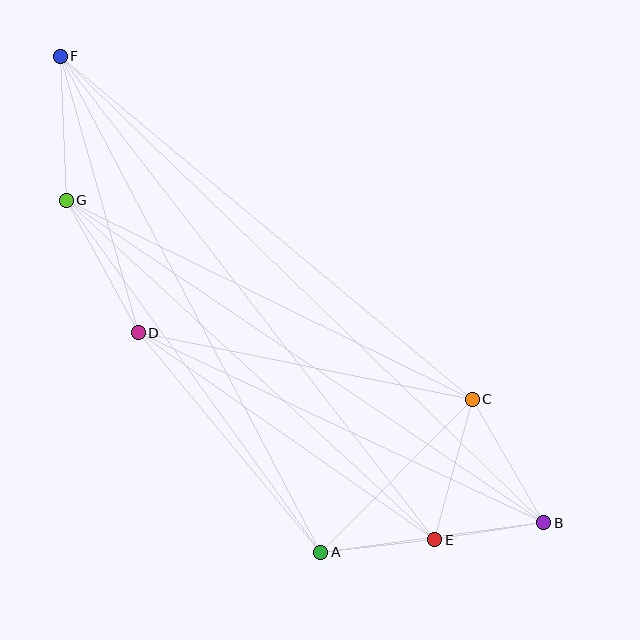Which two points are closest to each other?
Points B and E are closest to each other.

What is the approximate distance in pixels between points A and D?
The distance between A and D is approximately 285 pixels.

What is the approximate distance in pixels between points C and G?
The distance between C and G is approximately 452 pixels.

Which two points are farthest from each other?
Points B and F are farthest from each other.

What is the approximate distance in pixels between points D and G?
The distance between D and G is approximately 151 pixels.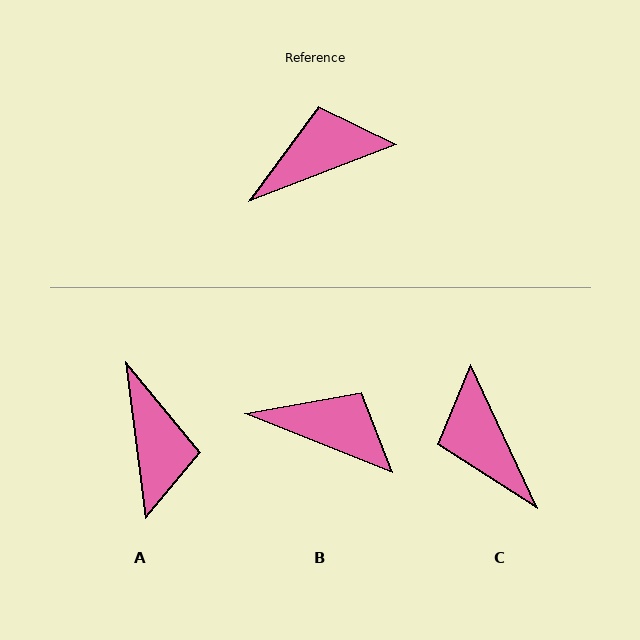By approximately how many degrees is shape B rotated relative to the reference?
Approximately 43 degrees clockwise.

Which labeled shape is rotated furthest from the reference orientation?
A, about 104 degrees away.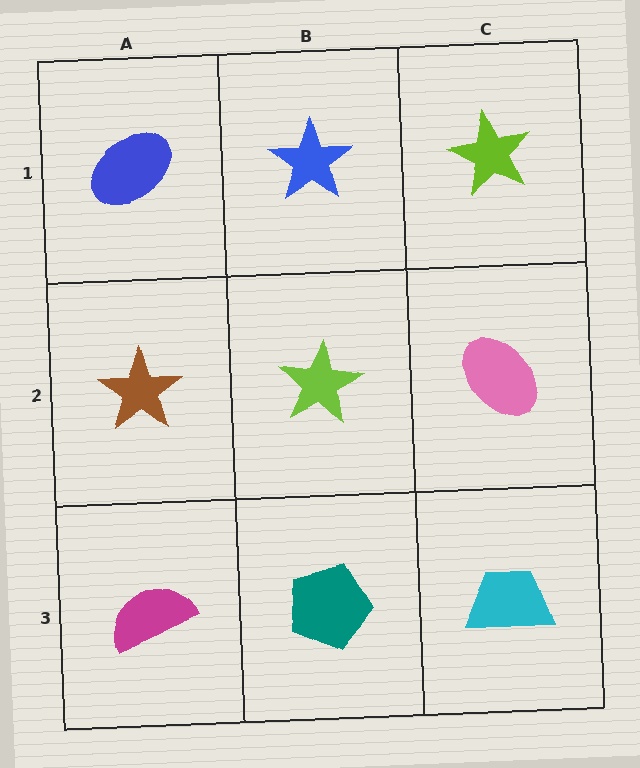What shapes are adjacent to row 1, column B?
A lime star (row 2, column B), a blue ellipse (row 1, column A), a lime star (row 1, column C).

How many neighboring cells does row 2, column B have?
4.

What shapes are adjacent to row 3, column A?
A brown star (row 2, column A), a teal pentagon (row 3, column B).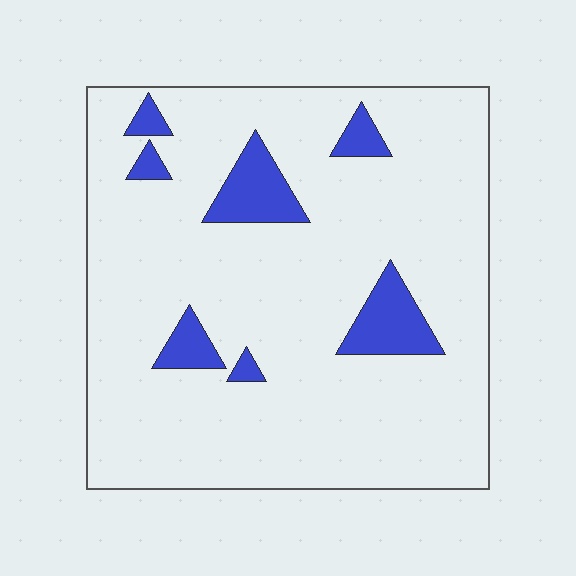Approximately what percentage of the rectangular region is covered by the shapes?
Approximately 10%.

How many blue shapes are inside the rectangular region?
7.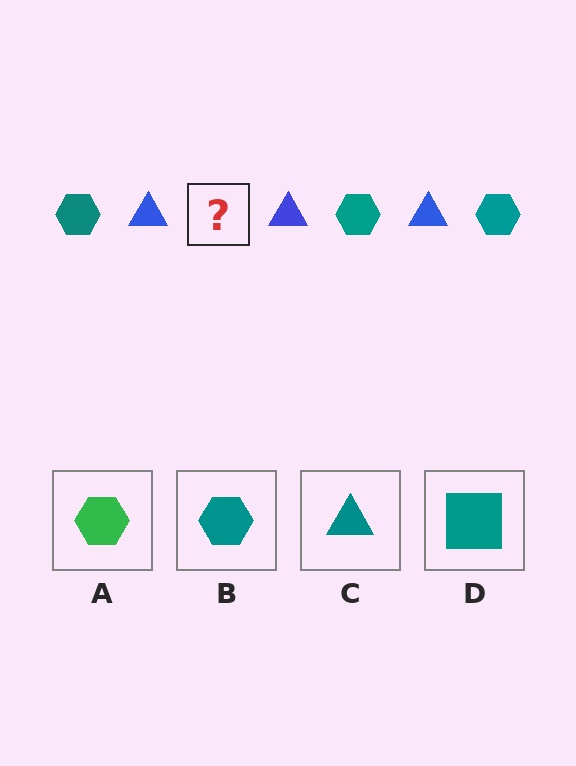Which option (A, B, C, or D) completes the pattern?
B.